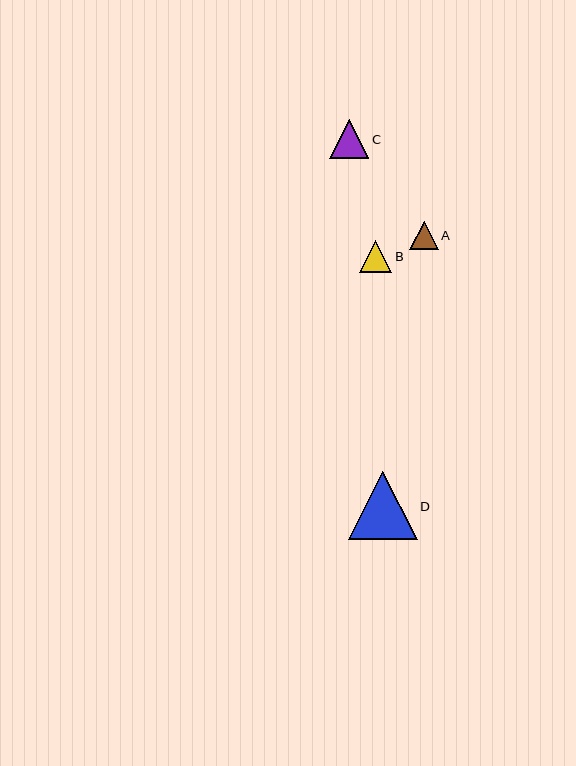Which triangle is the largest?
Triangle D is the largest with a size of approximately 68 pixels.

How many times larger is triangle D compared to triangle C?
Triangle D is approximately 1.8 times the size of triangle C.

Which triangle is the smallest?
Triangle A is the smallest with a size of approximately 28 pixels.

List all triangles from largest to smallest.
From largest to smallest: D, C, B, A.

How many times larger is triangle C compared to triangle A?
Triangle C is approximately 1.4 times the size of triangle A.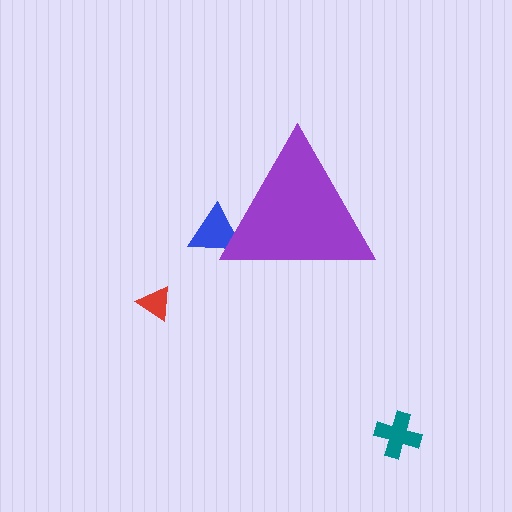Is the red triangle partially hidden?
No, the red triangle is fully visible.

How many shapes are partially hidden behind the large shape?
1 shape is partially hidden.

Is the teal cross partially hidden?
No, the teal cross is fully visible.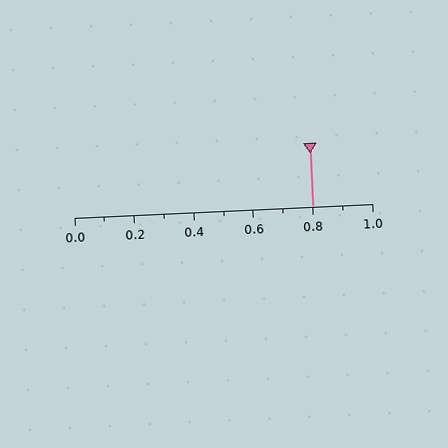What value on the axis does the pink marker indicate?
The marker indicates approximately 0.8.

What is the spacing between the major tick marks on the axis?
The major ticks are spaced 0.2 apart.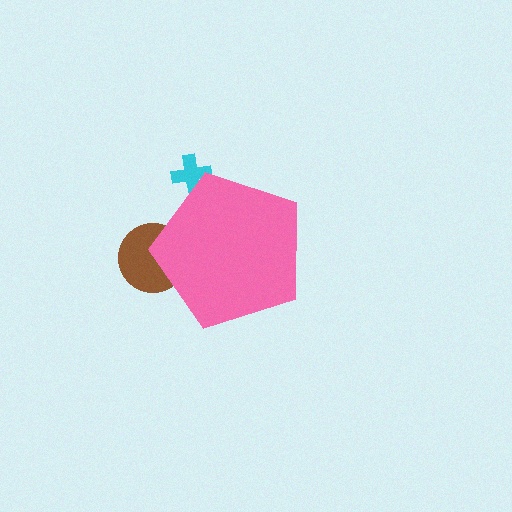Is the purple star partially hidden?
Yes, the purple star is partially hidden behind the pink pentagon.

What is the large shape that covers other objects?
A pink pentagon.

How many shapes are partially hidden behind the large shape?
3 shapes are partially hidden.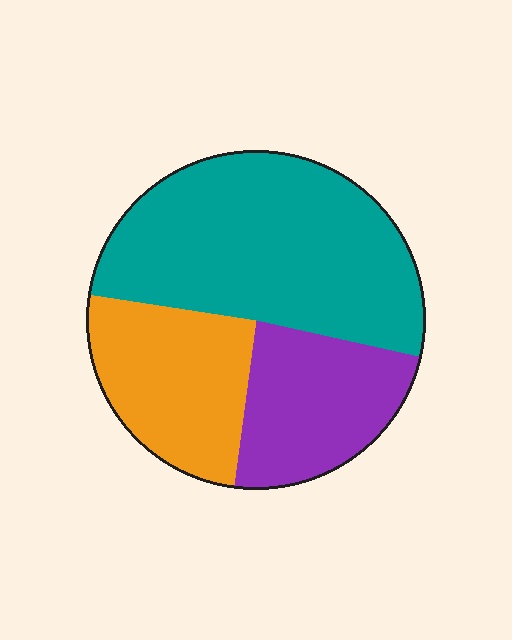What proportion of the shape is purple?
Purple takes up less than a quarter of the shape.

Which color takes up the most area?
Teal, at roughly 50%.